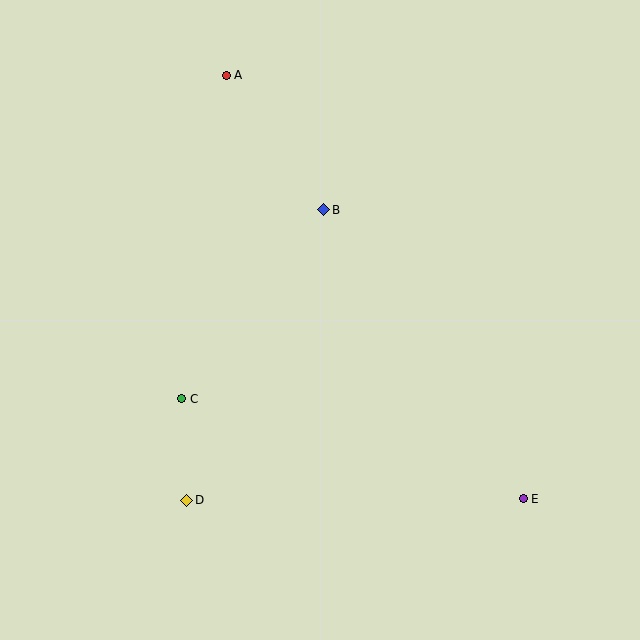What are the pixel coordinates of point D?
Point D is at (187, 500).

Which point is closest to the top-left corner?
Point A is closest to the top-left corner.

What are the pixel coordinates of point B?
Point B is at (324, 210).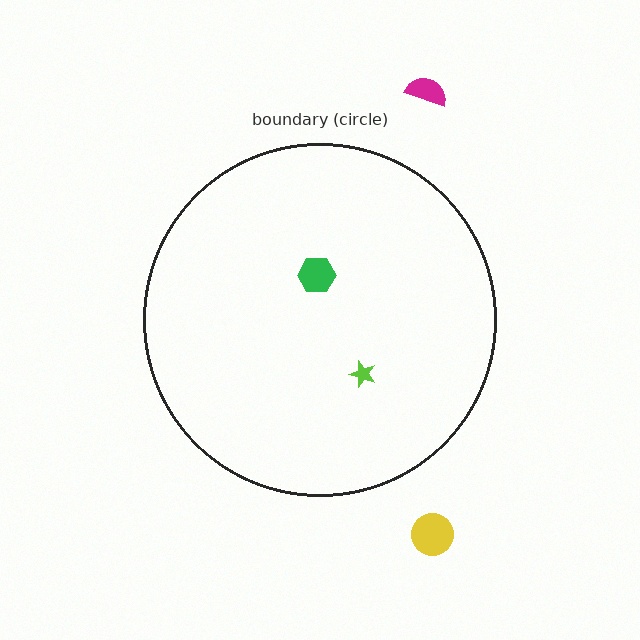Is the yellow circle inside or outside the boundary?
Outside.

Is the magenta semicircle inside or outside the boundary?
Outside.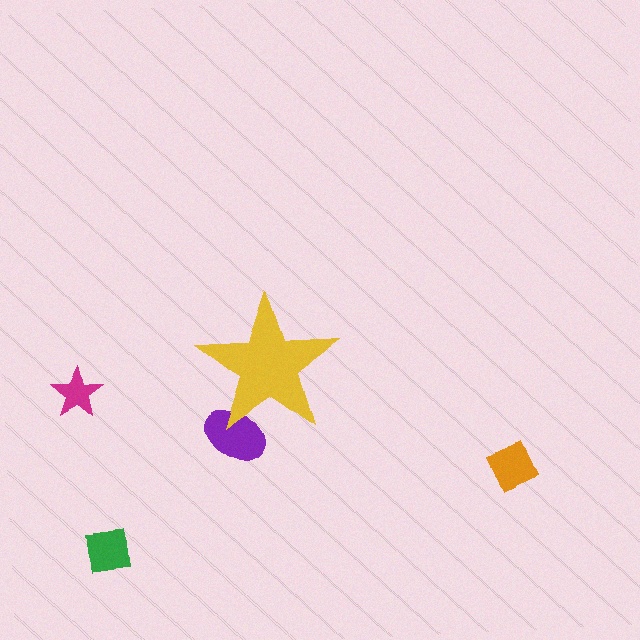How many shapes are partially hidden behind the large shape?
1 shape is partially hidden.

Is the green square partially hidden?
No, the green square is fully visible.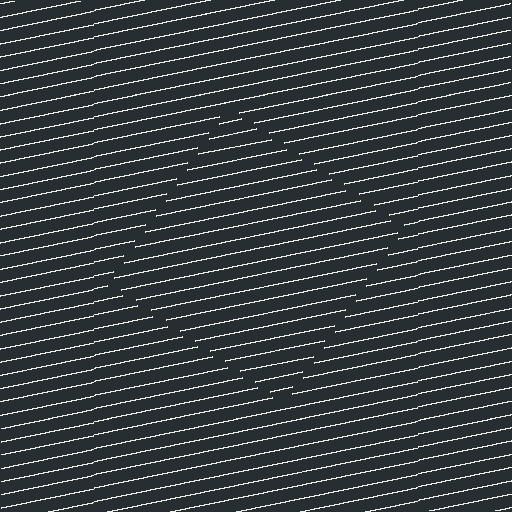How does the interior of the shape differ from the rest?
The interior of the shape contains the same grating, shifted by half a period — the contour is defined by the phase discontinuity where line-ends from the inner and outer gratings abut.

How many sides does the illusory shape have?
4 sides — the line-ends trace a square.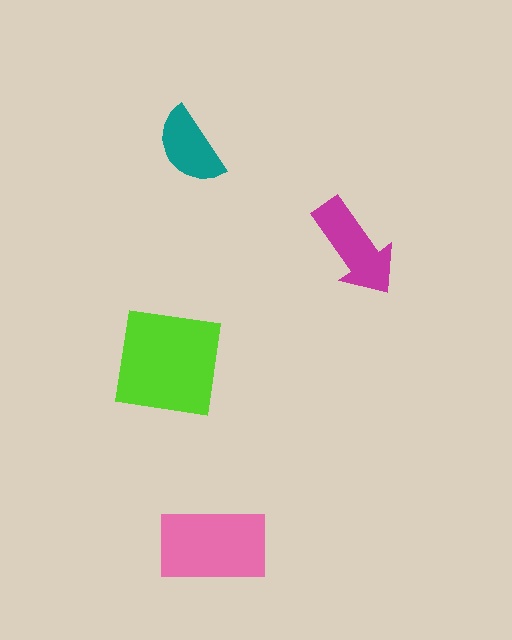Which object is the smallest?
The teal semicircle.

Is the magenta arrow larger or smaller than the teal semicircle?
Larger.